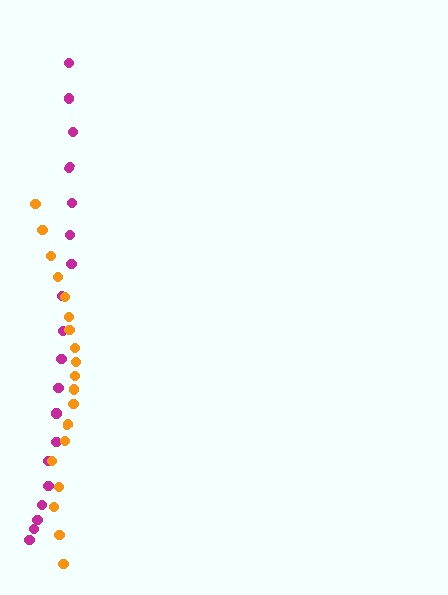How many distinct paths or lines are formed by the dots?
There are 2 distinct paths.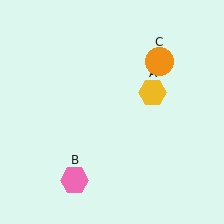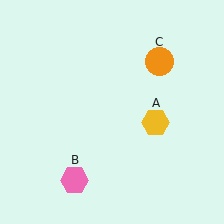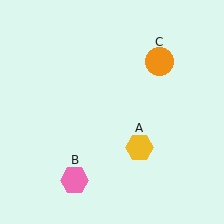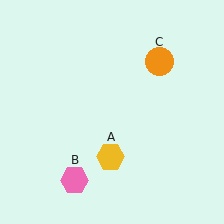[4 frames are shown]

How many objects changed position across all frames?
1 object changed position: yellow hexagon (object A).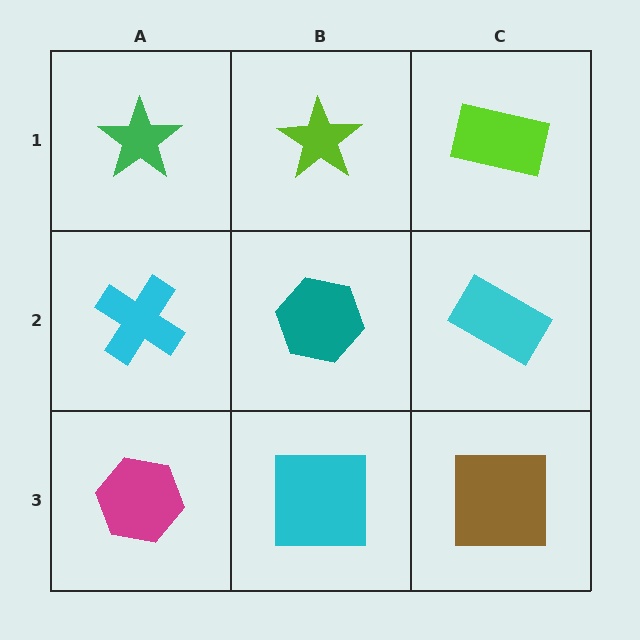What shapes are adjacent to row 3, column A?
A cyan cross (row 2, column A), a cyan square (row 3, column B).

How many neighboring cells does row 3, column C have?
2.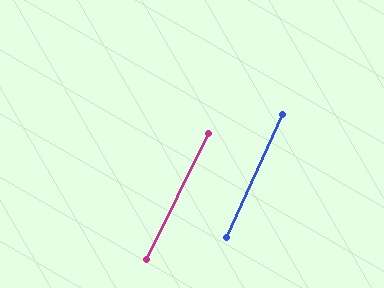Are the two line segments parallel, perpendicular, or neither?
Parallel — their directions differ by only 1.9°.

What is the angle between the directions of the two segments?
Approximately 2 degrees.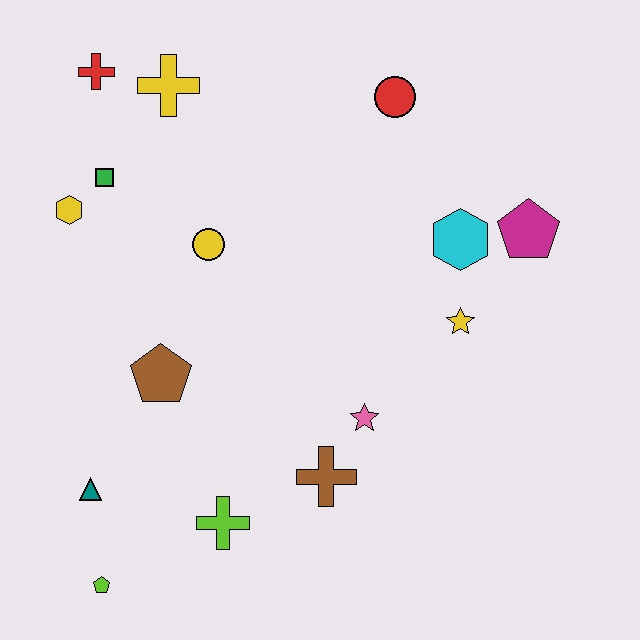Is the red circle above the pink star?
Yes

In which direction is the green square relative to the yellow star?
The green square is to the left of the yellow star.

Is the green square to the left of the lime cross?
Yes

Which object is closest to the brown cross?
The pink star is closest to the brown cross.